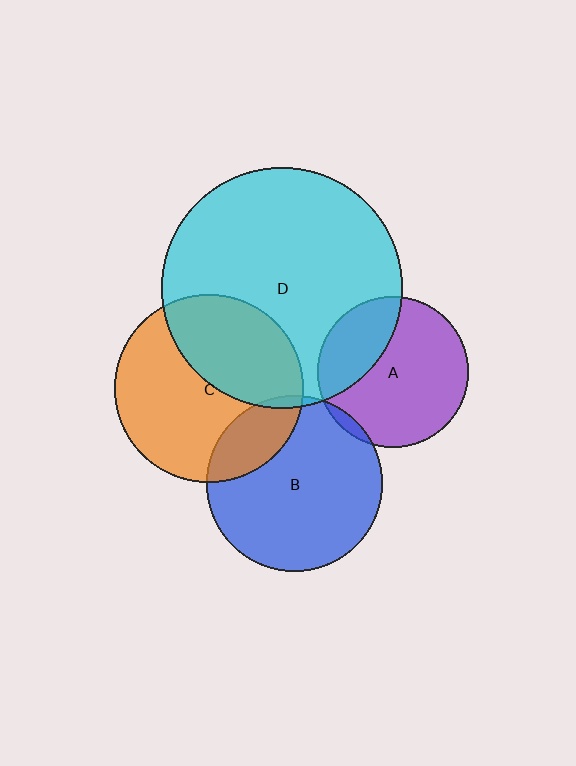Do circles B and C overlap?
Yes.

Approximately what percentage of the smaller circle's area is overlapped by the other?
Approximately 20%.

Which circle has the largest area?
Circle D (cyan).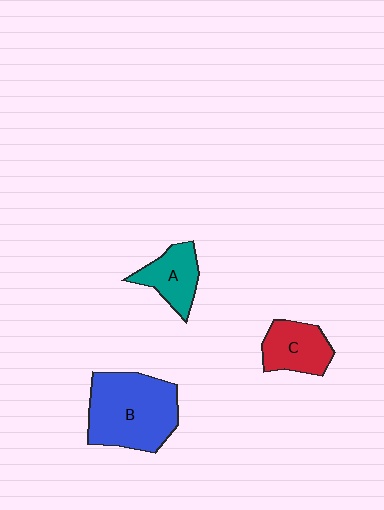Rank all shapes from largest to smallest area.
From largest to smallest: B (blue), C (red), A (teal).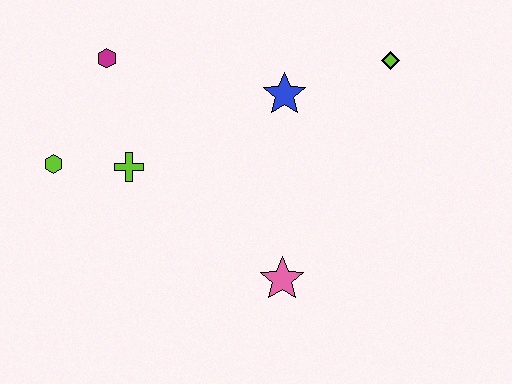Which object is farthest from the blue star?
The lime hexagon is farthest from the blue star.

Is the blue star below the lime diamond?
Yes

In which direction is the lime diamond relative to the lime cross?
The lime diamond is to the right of the lime cross.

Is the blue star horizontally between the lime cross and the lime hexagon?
No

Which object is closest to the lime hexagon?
The lime cross is closest to the lime hexagon.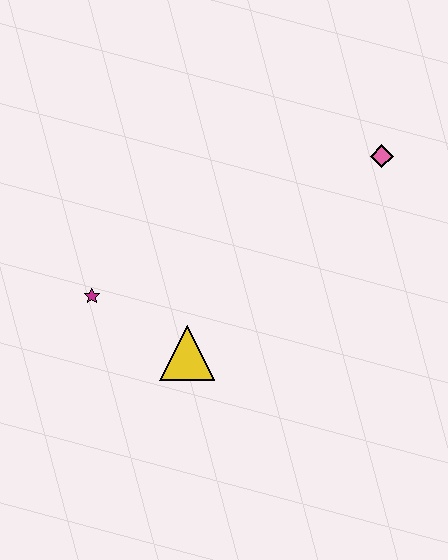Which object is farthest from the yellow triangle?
The pink diamond is farthest from the yellow triangle.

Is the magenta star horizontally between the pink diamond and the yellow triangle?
No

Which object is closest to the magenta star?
The yellow triangle is closest to the magenta star.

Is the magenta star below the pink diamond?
Yes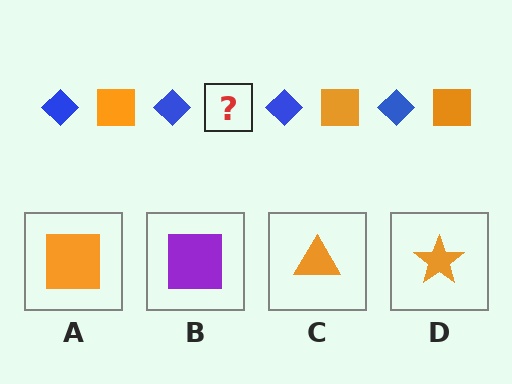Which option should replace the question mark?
Option A.